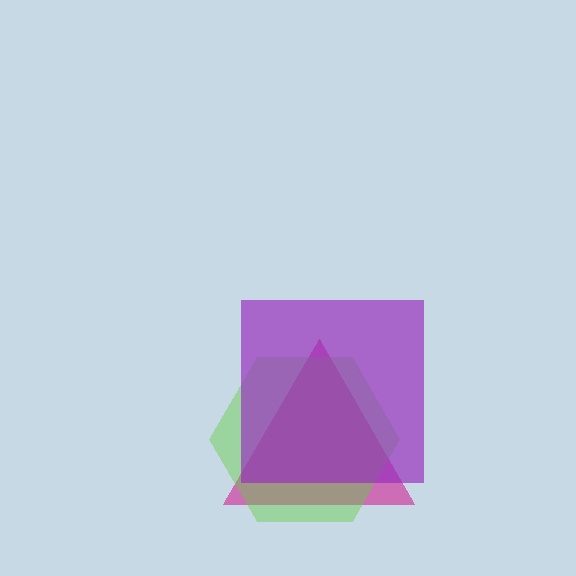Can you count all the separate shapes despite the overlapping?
Yes, there are 3 separate shapes.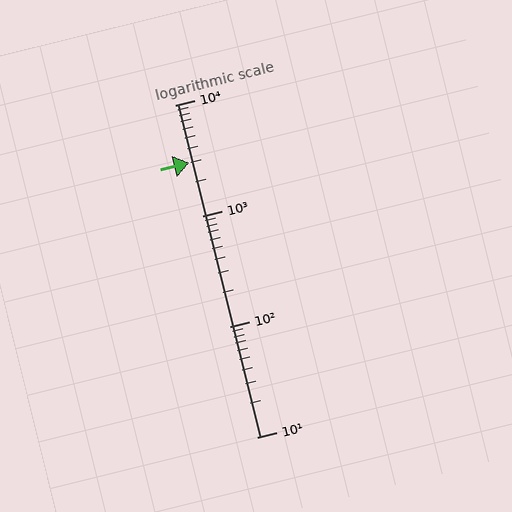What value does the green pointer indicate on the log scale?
The pointer indicates approximately 3000.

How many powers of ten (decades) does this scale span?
The scale spans 3 decades, from 10 to 10000.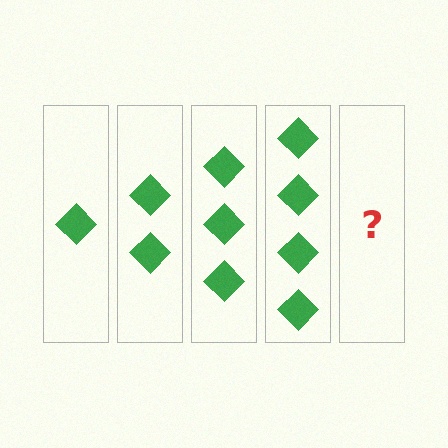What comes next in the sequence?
The next element should be 5 diamonds.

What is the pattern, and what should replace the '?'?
The pattern is that each step adds one more diamond. The '?' should be 5 diamonds.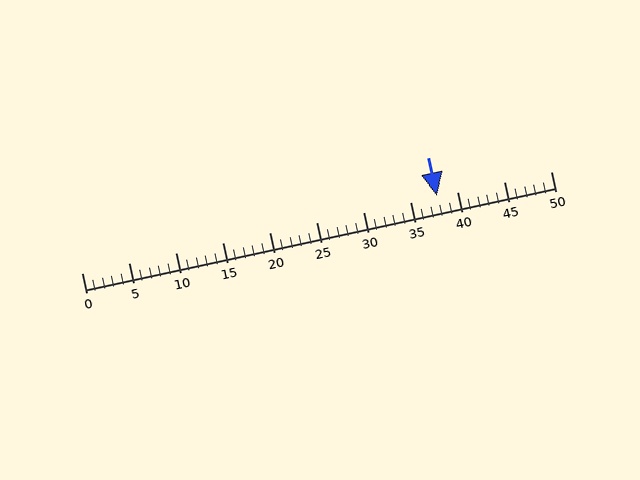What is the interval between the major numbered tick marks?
The major tick marks are spaced 5 units apart.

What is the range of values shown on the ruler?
The ruler shows values from 0 to 50.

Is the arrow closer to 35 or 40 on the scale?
The arrow is closer to 40.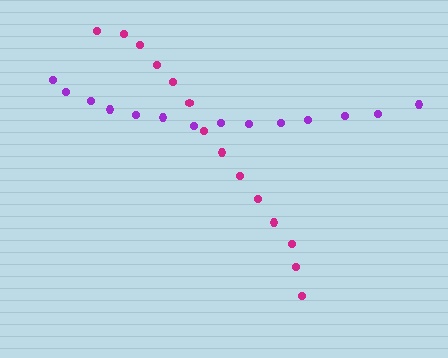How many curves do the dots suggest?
There are 2 distinct paths.